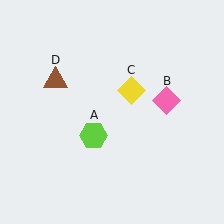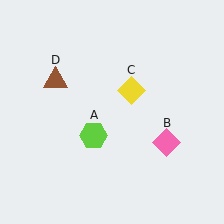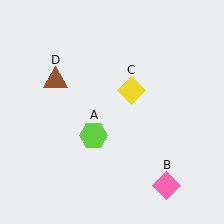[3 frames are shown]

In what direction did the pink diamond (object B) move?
The pink diamond (object B) moved down.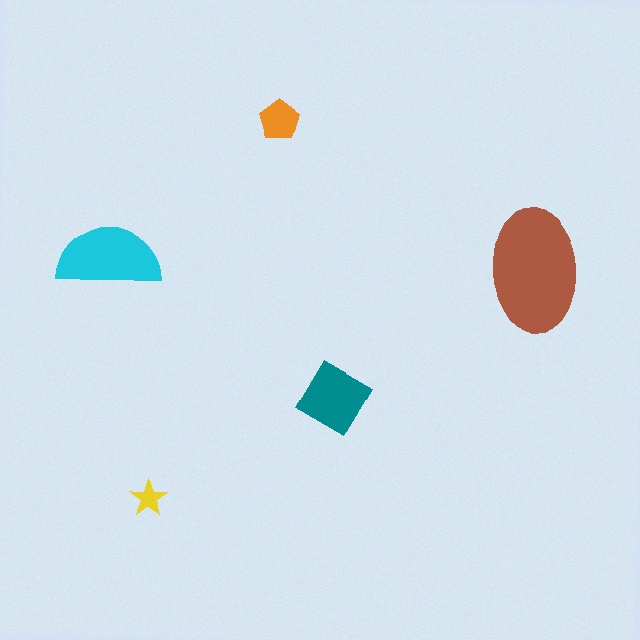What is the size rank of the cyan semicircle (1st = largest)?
2nd.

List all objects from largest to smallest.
The brown ellipse, the cyan semicircle, the teal diamond, the orange pentagon, the yellow star.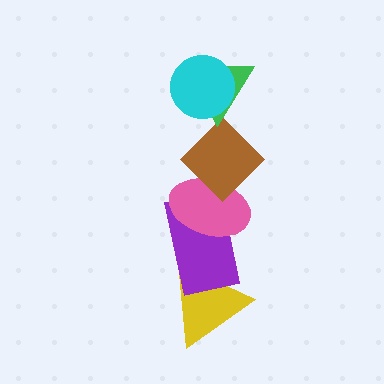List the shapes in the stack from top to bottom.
From top to bottom: the cyan circle, the green triangle, the brown diamond, the pink ellipse, the purple rectangle, the yellow triangle.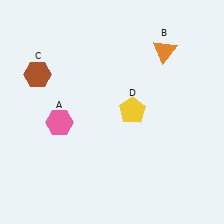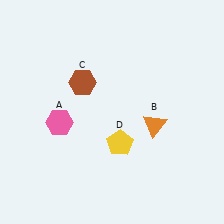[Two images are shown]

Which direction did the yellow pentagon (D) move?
The yellow pentagon (D) moved down.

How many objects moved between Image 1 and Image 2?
3 objects moved between the two images.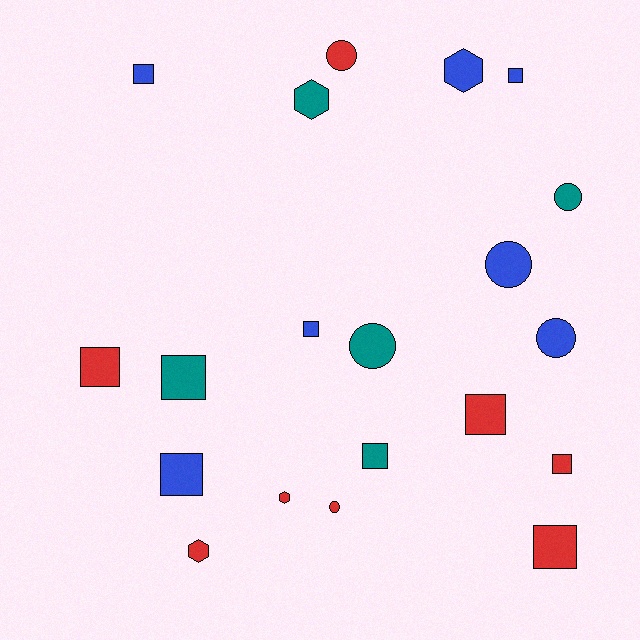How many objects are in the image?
There are 20 objects.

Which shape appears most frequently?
Square, with 10 objects.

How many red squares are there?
There are 4 red squares.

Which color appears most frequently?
Red, with 8 objects.